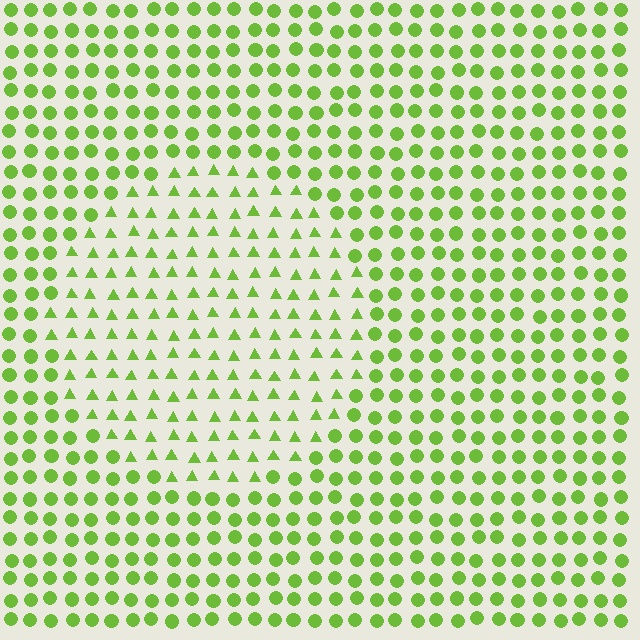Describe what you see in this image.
The image is filled with small lime elements arranged in a uniform grid. A circle-shaped region contains triangles, while the surrounding area contains circles. The boundary is defined purely by the change in element shape.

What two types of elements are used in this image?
The image uses triangles inside the circle region and circles outside it.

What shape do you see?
I see a circle.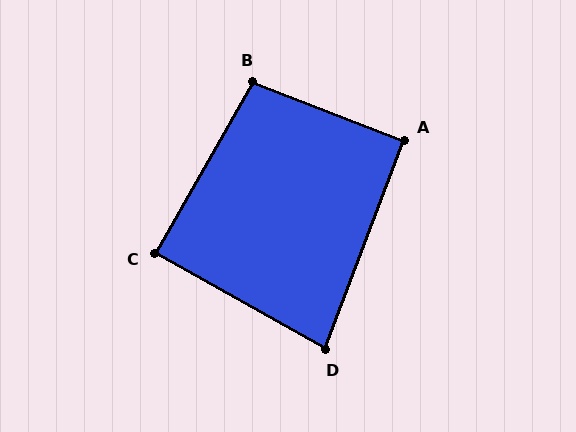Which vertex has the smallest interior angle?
D, at approximately 81 degrees.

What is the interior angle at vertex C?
Approximately 90 degrees (approximately right).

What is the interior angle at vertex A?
Approximately 90 degrees (approximately right).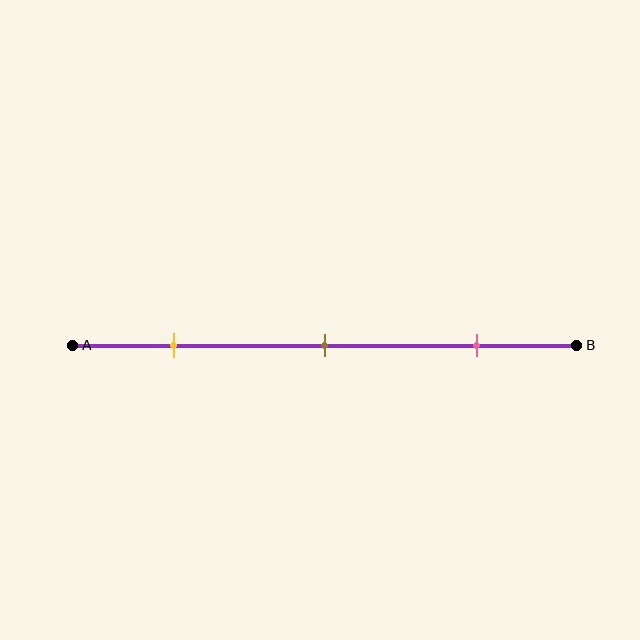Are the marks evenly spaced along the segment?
Yes, the marks are approximately evenly spaced.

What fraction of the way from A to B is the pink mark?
The pink mark is approximately 80% (0.8) of the way from A to B.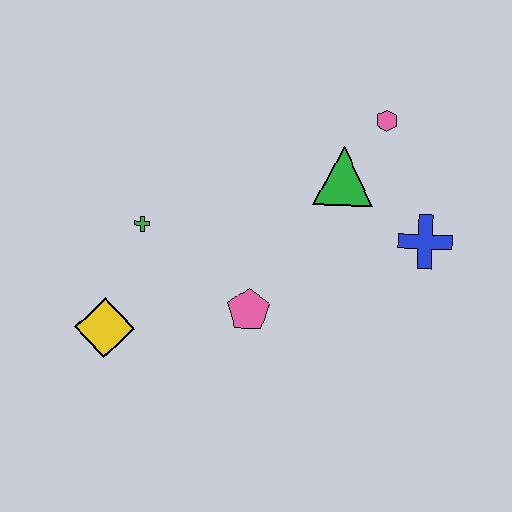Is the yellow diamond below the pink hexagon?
Yes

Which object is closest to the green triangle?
The pink hexagon is closest to the green triangle.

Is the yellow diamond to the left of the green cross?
Yes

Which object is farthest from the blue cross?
The yellow diamond is farthest from the blue cross.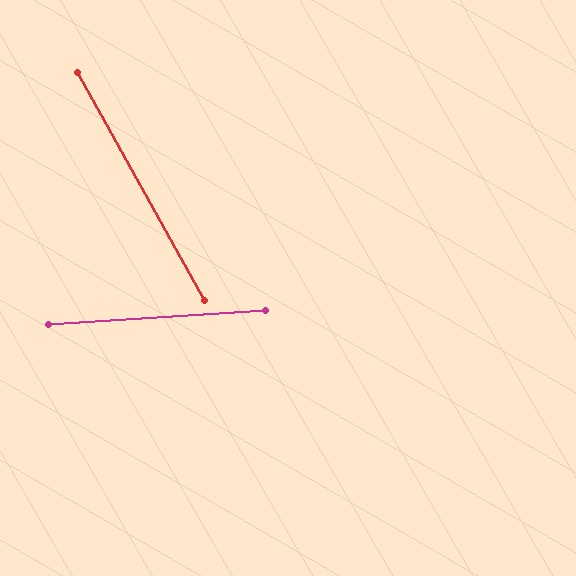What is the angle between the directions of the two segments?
Approximately 64 degrees.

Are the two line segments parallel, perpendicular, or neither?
Neither parallel nor perpendicular — they differ by about 64°.